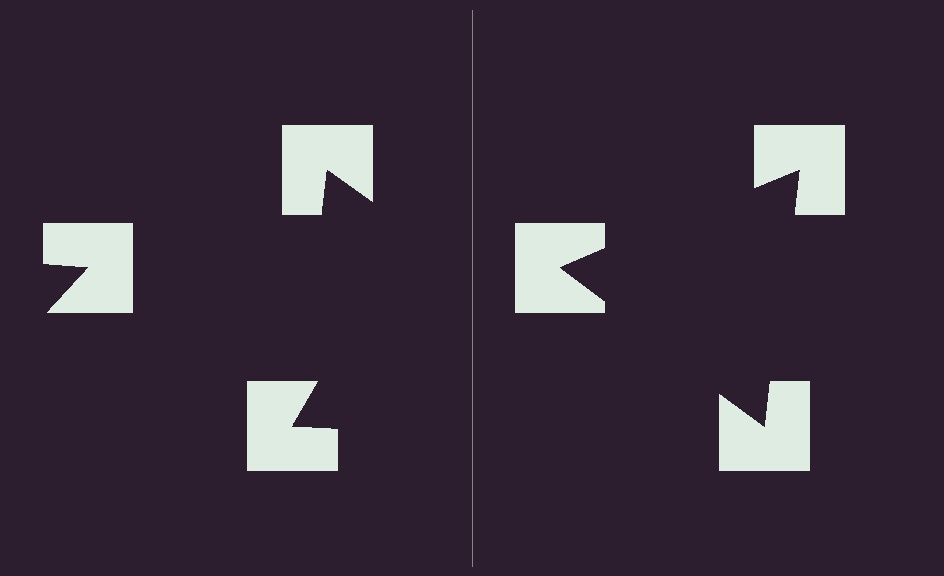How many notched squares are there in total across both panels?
6 — 3 on each side.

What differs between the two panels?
The notched squares are positioned identically on both sides; only the wedge orientations differ. On the right they align to a triangle; on the left they are misaligned.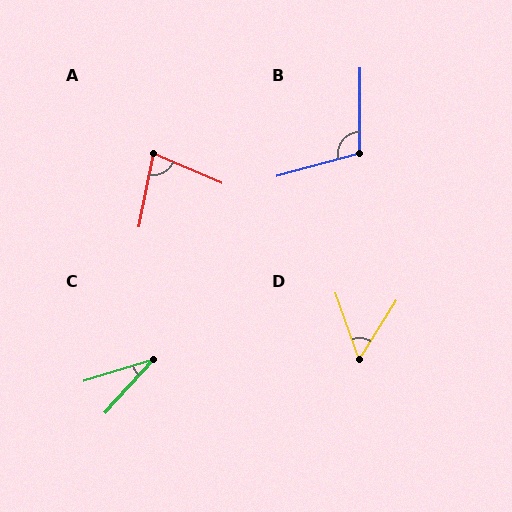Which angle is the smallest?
C, at approximately 31 degrees.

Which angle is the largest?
B, at approximately 105 degrees.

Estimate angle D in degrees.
Approximately 51 degrees.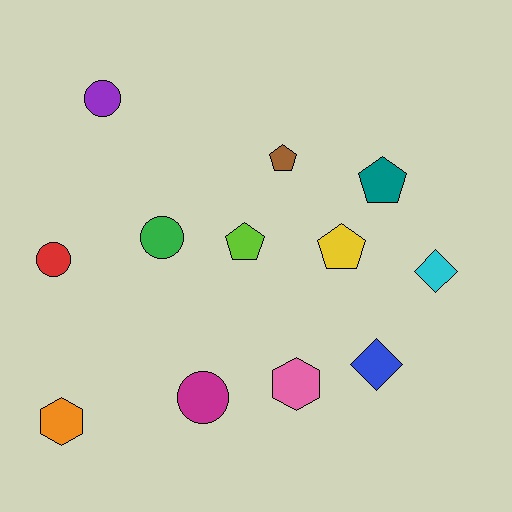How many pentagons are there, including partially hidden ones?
There are 4 pentagons.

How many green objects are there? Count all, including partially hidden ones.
There is 1 green object.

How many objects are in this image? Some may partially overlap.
There are 12 objects.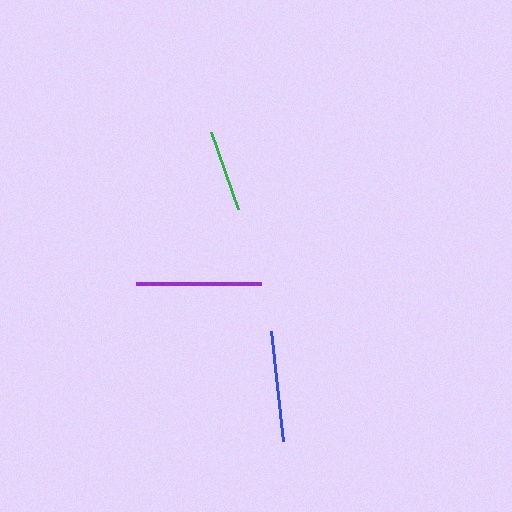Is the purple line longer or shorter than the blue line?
The purple line is longer than the blue line.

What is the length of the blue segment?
The blue segment is approximately 110 pixels long.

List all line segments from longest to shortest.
From longest to shortest: purple, blue, green.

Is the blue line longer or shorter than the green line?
The blue line is longer than the green line.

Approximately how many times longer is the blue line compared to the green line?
The blue line is approximately 1.3 times the length of the green line.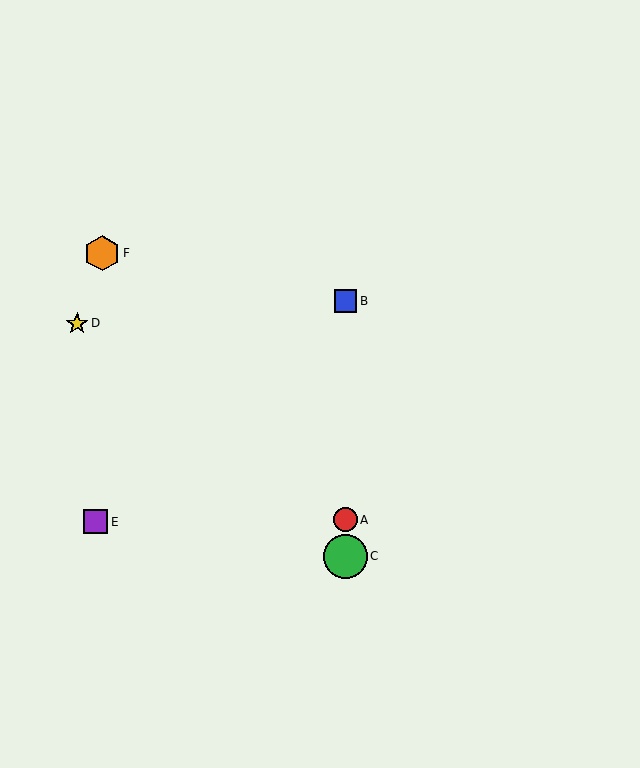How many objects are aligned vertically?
3 objects (A, B, C) are aligned vertically.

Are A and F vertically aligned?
No, A is at x≈346 and F is at x≈102.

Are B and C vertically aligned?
Yes, both are at x≈346.